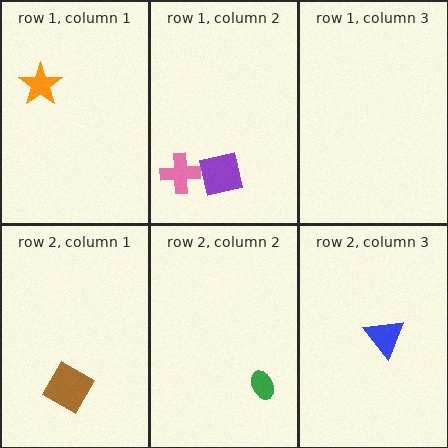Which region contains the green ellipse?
The row 2, column 2 region.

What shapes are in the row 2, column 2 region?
The green ellipse.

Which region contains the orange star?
The row 1, column 1 region.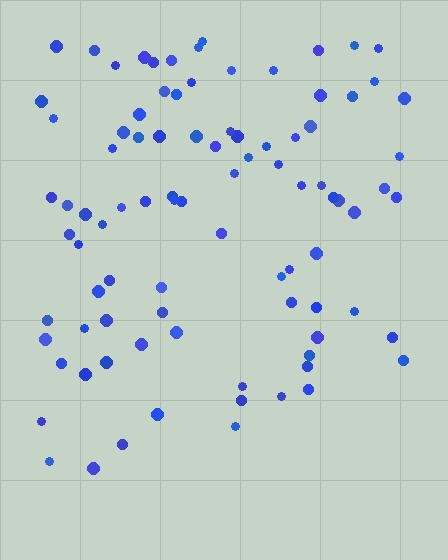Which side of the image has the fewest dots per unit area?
The bottom.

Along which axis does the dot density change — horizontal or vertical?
Vertical.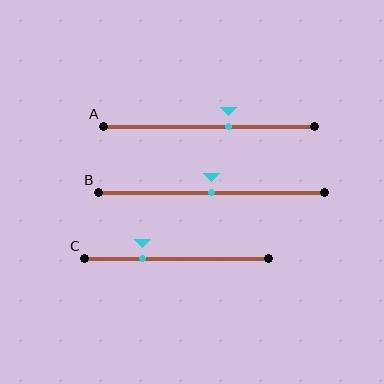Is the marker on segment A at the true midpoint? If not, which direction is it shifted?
No, the marker on segment A is shifted to the right by about 9% of the segment length.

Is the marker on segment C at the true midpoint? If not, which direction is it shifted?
No, the marker on segment C is shifted to the left by about 18% of the segment length.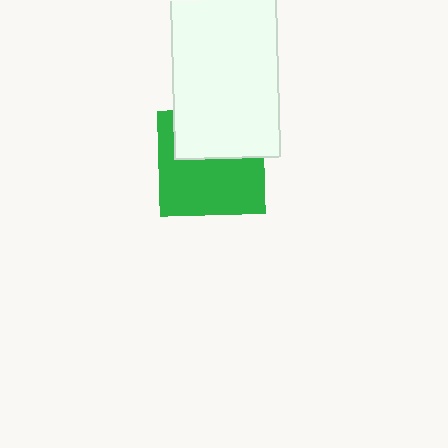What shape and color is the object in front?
The object in front is a white rectangle.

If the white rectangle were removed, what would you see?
You would see the complete green square.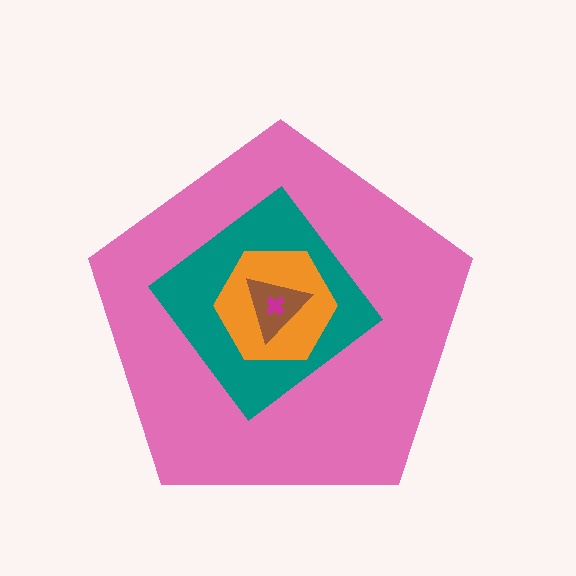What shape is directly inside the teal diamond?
The orange hexagon.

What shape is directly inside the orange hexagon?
The brown triangle.